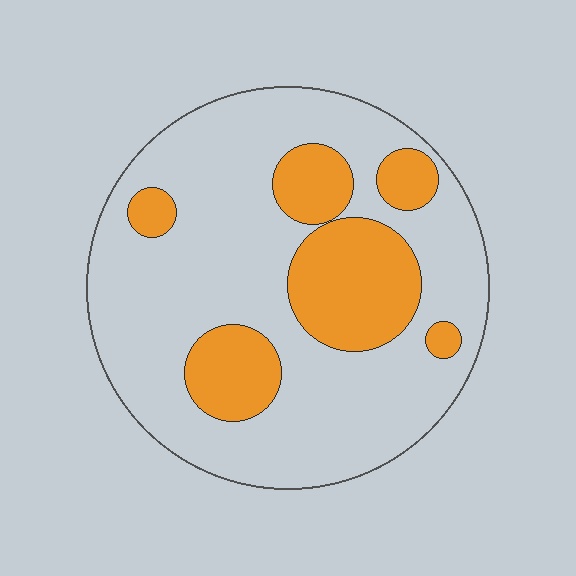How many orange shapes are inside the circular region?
6.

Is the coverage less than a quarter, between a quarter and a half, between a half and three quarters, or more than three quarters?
Between a quarter and a half.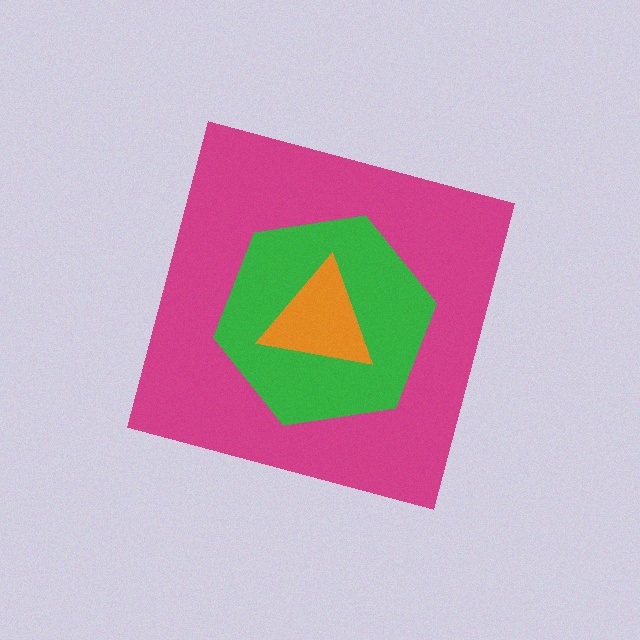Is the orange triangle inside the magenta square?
Yes.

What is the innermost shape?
The orange triangle.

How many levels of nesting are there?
3.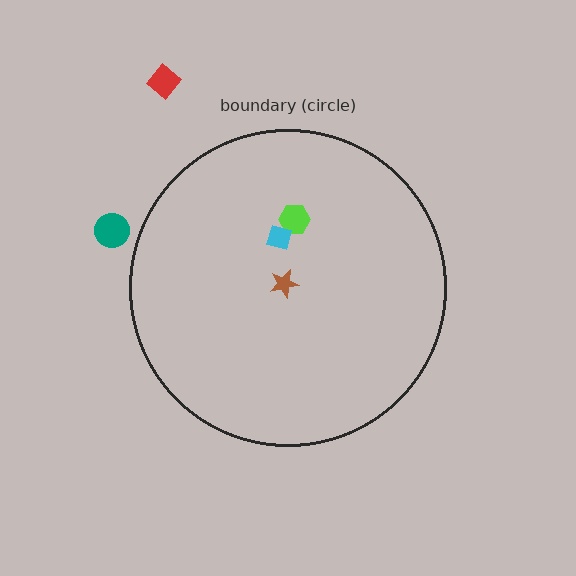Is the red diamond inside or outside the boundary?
Outside.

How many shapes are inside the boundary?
3 inside, 2 outside.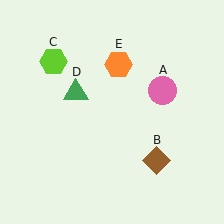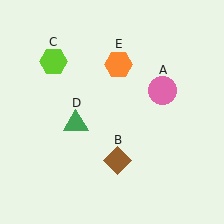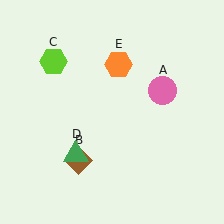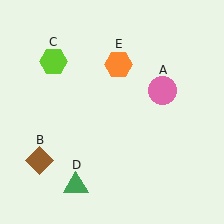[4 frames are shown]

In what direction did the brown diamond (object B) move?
The brown diamond (object B) moved left.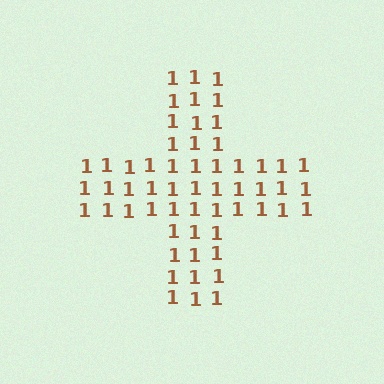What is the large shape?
The large shape is a cross.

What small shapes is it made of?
It is made of small digit 1's.